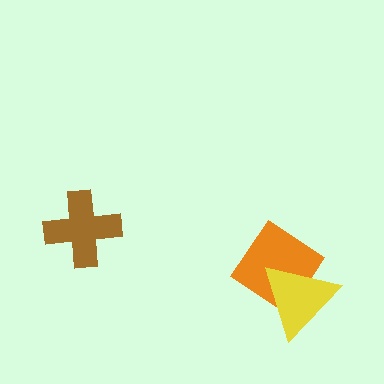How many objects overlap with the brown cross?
0 objects overlap with the brown cross.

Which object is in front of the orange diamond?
The yellow triangle is in front of the orange diamond.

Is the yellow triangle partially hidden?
No, no other shape covers it.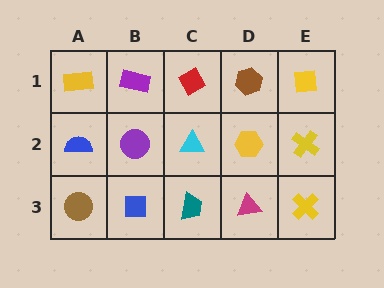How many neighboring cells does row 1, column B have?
3.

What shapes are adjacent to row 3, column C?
A cyan triangle (row 2, column C), a blue square (row 3, column B), a magenta triangle (row 3, column D).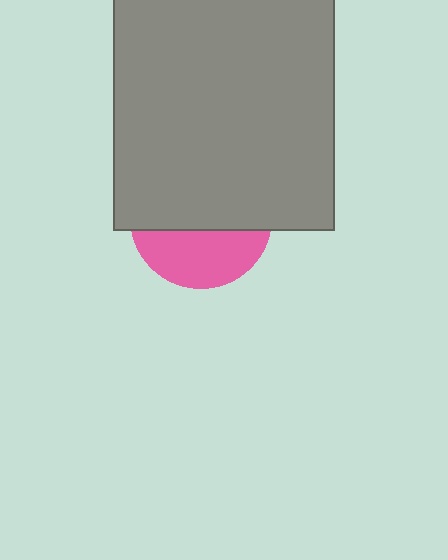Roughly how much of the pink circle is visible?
A small part of it is visible (roughly 38%).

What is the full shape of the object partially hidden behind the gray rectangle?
The partially hidden object is a pink circle.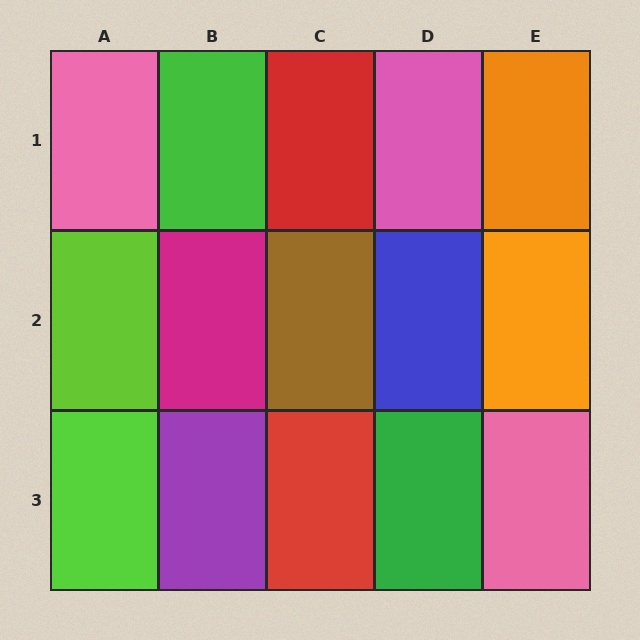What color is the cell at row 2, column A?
Lime.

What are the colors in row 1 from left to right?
Pink, green, red, pink, orange.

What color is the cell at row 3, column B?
Purple.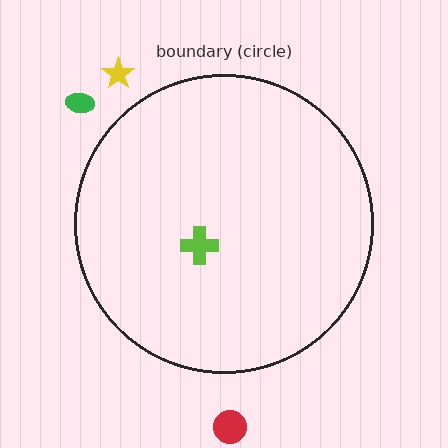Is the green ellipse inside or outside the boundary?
Outside.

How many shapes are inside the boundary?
1 inside, 3 outside.